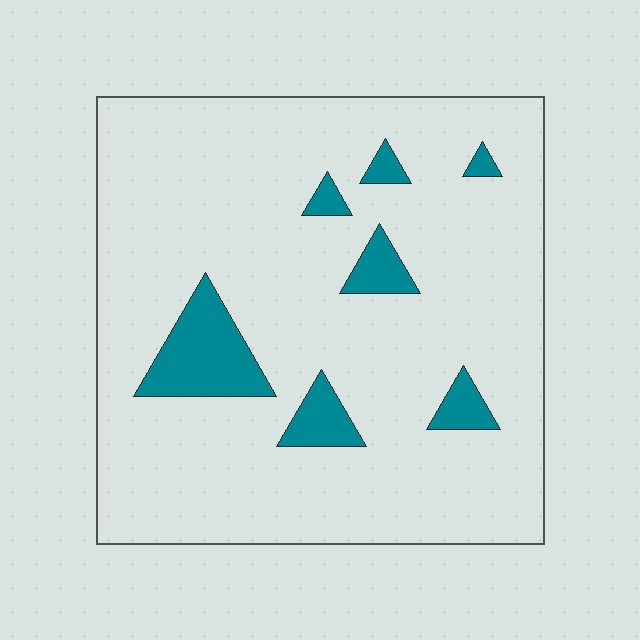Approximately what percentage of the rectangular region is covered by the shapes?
Approximately 10%.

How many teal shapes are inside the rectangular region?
7.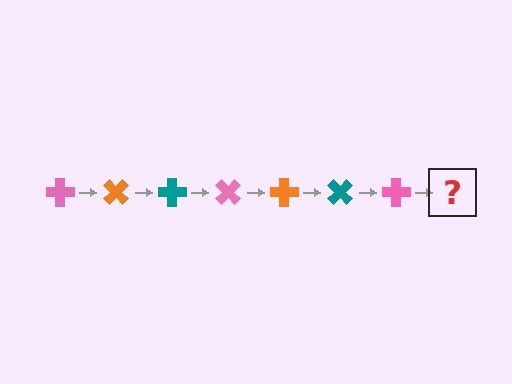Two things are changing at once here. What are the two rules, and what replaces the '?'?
The two rules are that it rotates 45 degrees each step and the color cycles through pink, orange, and teal. The '?' should be an orange cross, rotated 315 degrees from the start.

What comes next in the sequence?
The next element should be an orange cross, rotated 315 degrees from the start.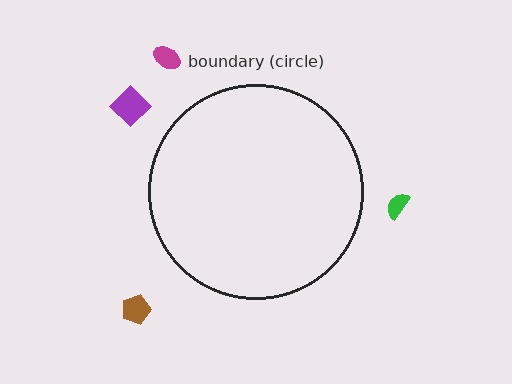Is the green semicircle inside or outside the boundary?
Outside.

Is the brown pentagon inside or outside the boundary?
Outside.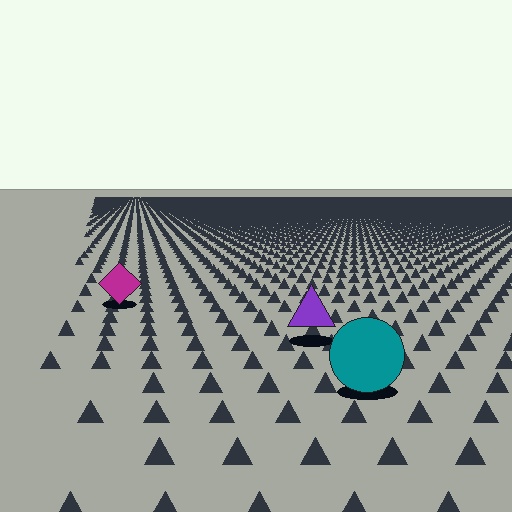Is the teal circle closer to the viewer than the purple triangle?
Yes. The teal circle is closer — you can tell from the texture gradient: the ground texture is coarser near it.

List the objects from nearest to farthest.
From nearest to farthest: the teal circle, the purple triangle, the magenta diamond.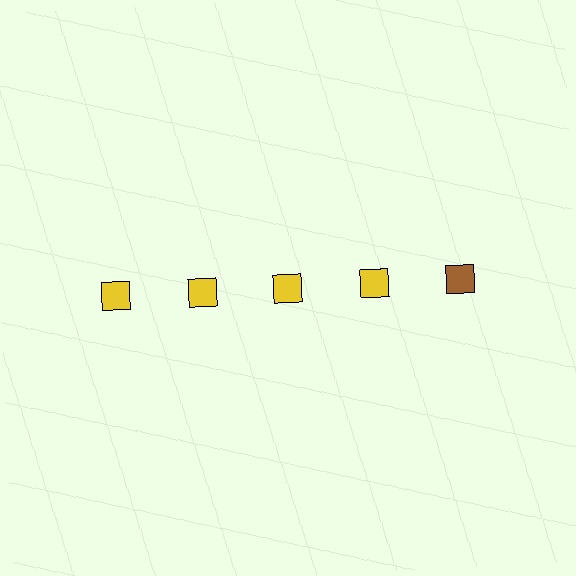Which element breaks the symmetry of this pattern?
The brown square in the top row, rightmost column breaks the symmetry. All other shapes are yellow squares.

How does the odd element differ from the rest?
It has a different color: brown instead of yellow.